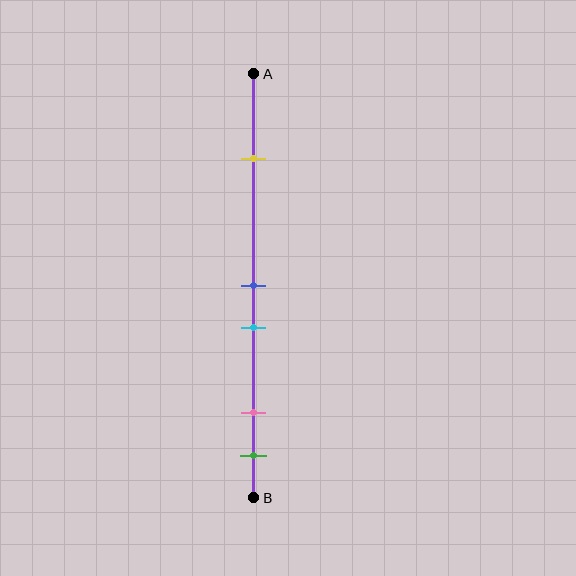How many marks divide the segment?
There are 5 marks dividing the segment.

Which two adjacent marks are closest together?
The blue and cyan marks are the closest adjacent pair.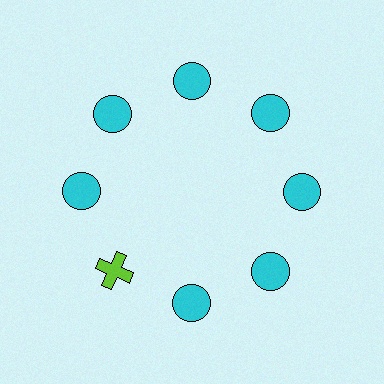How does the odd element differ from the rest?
It differs in both color (lime instead of cyan) and shape (cross instead of circle).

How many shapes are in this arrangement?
There are 8 shapes arranged in a ring pattern.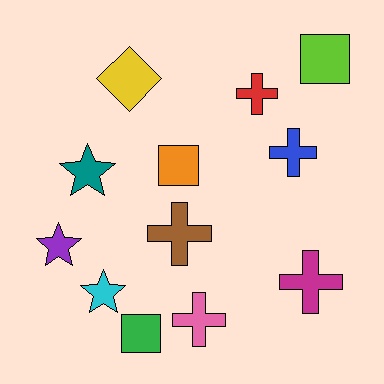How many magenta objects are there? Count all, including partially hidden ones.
There is 1 magenta object.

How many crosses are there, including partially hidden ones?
There are 5 crosses.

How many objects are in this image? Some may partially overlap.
There are 12 objects.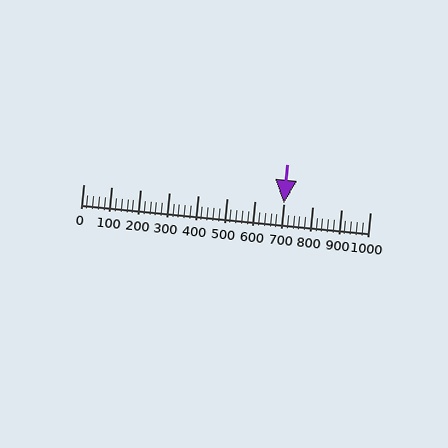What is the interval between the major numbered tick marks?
The major tick marks are spaced 100 units apart.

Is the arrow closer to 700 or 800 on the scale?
The arrow is closer to 700.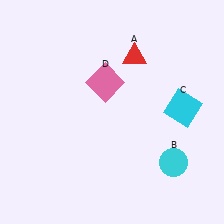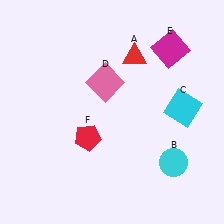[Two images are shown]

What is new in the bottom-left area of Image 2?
A red pentagon (F) was added in the bottom-left area of Image 2.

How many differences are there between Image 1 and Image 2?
There are 2 differences between the two images.